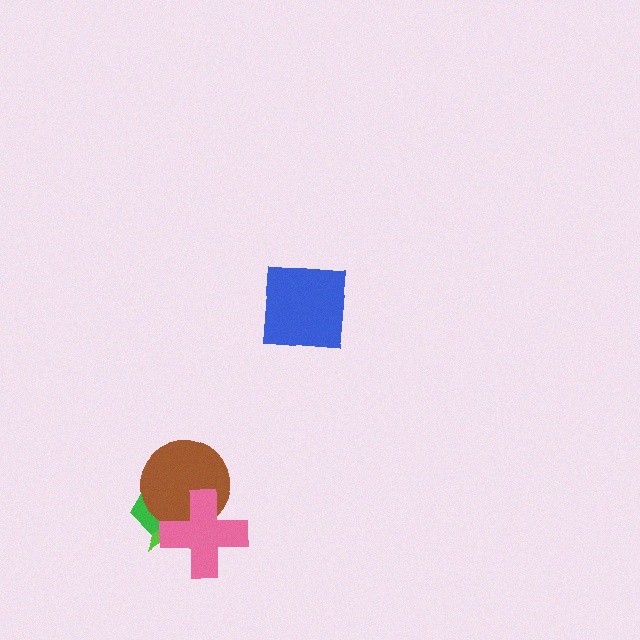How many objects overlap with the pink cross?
3 objects overlap with the pink cross.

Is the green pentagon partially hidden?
Yes, it is partially covered by another shape.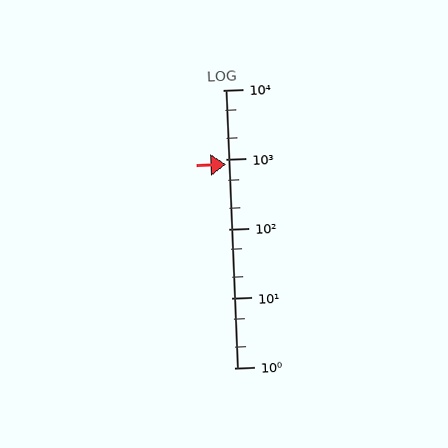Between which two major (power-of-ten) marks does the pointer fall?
The pointer is between 100 and 1000.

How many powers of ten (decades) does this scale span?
The scale spans 4 decades, from 1 to 10000.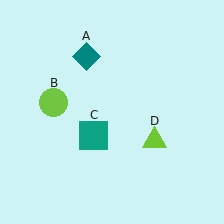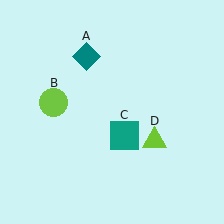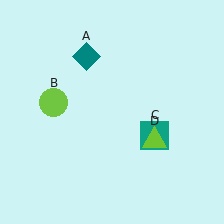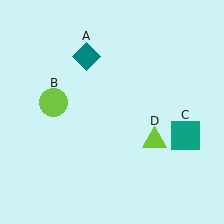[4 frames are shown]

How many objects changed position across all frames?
1 object changed position: teal square (object C).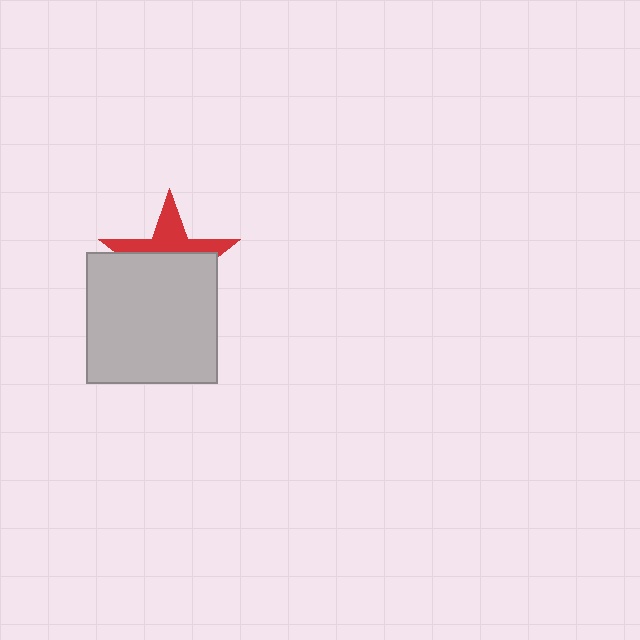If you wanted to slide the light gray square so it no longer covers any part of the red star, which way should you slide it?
Slide it down — that is the most direct way to separate the two shapes.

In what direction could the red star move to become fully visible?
The red star could move up. That would shift it out from behind the light gray square entirely.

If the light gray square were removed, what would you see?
You would see the complete red star.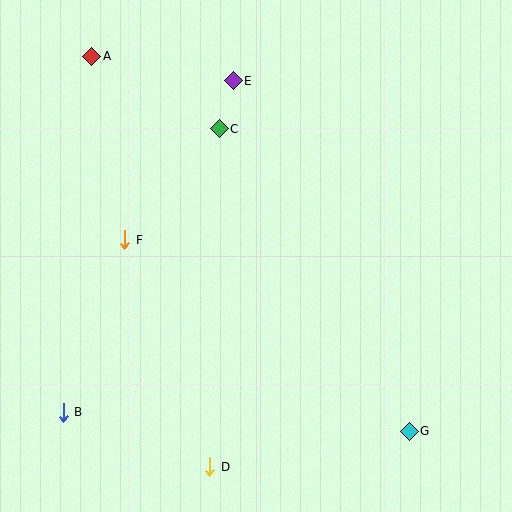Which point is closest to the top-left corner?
Point A is closest to the top-left corner.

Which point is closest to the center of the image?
Point C at (219, 129) is closest to the center.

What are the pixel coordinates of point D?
Point D is at (209, 467).